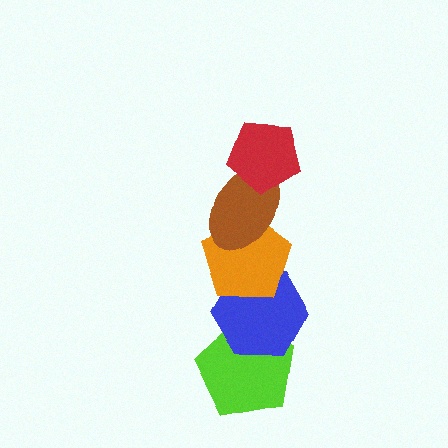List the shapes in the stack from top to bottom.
From top to bottom: the red pentagon, the brown ellipse, the orange pentagon, the blue hexagon, the lime pentagon.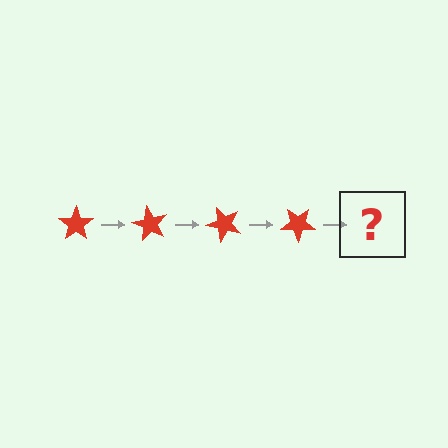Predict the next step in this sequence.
The next step is a red star rotated 240 degrees.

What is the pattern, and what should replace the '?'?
The pattern is that the star rotates 60 degrees each step. The '?' should be a red star rotated 240 degrees.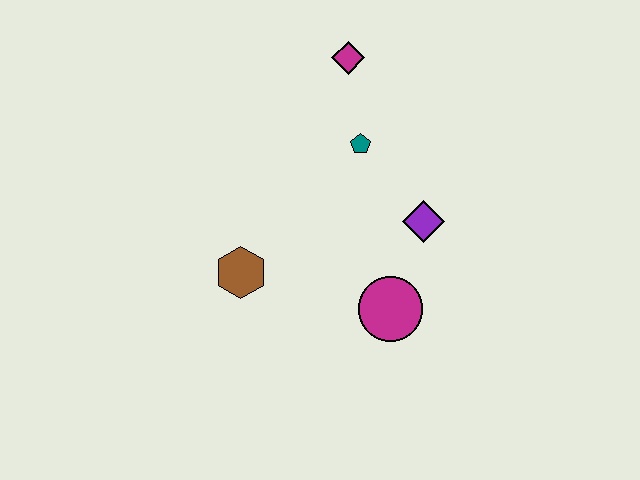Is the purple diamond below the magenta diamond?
Yes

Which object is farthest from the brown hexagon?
The magenta diamond is farthest from the brown hexagon.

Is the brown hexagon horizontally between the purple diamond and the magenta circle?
No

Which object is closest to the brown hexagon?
The magenta circle is closest to the brown hexagon.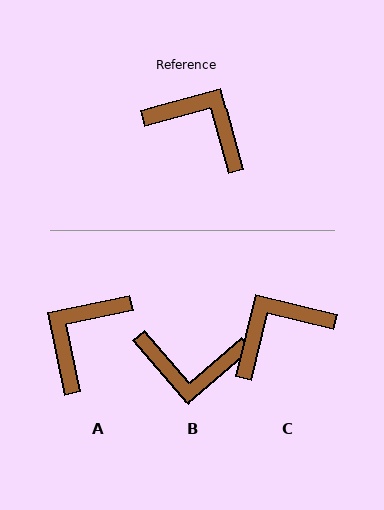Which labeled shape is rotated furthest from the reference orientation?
B, about 155 degrees away.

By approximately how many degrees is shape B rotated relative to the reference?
Approximately 155 degrees clockwise.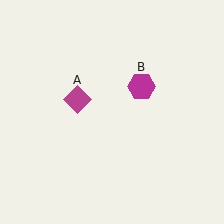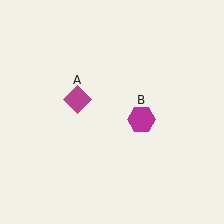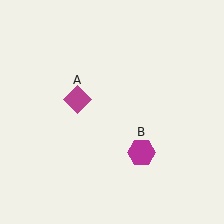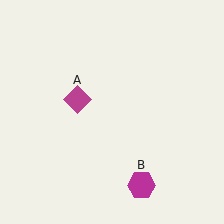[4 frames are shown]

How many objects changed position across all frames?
1 object changed position: magenta hexagon (object B).